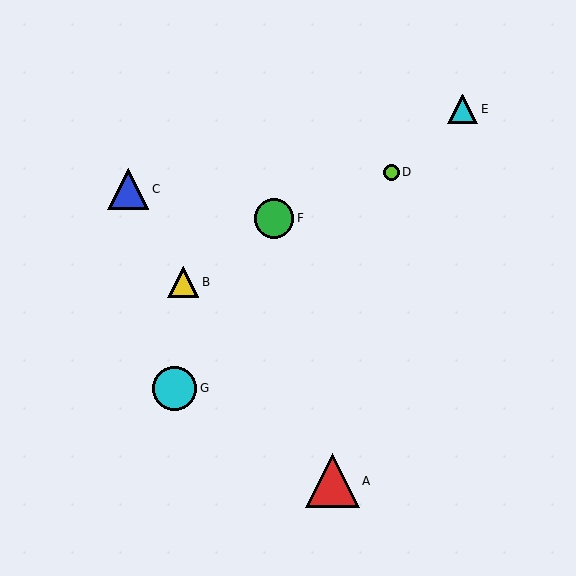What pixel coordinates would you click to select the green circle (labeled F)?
Click at (274, 218) to select the green circle F.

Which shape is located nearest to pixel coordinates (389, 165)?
The lime circle (labeled D) at (391, 172) is nearest to that location.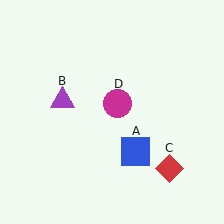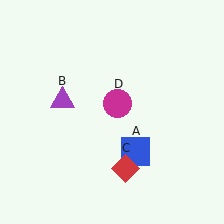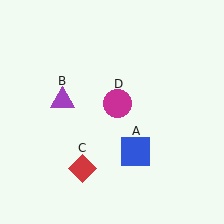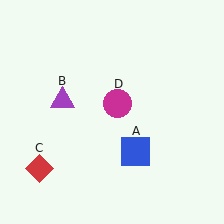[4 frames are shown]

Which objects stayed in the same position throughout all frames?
Blue square (object A) and purple triangle (object B) and magenta circle (object D) remained stationary.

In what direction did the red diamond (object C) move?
The red diamond (object C) moved left.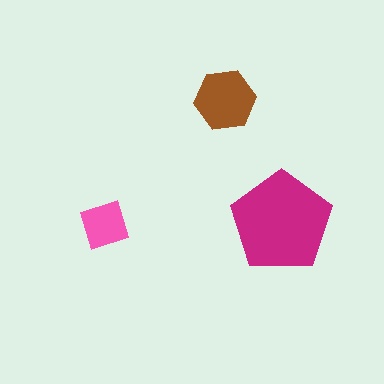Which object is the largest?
The magenta pentagon.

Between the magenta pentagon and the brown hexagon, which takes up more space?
The magenta pentagon.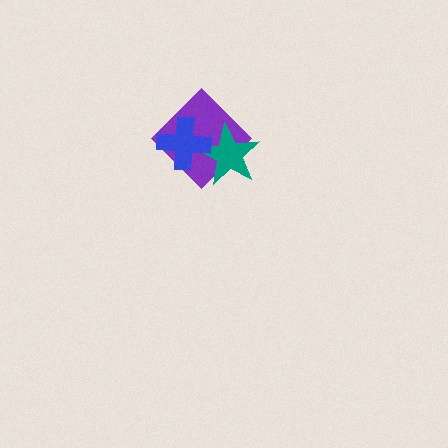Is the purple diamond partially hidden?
Yes, it is partially covered by another shape.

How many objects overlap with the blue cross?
2 objects overlap with the blue cross.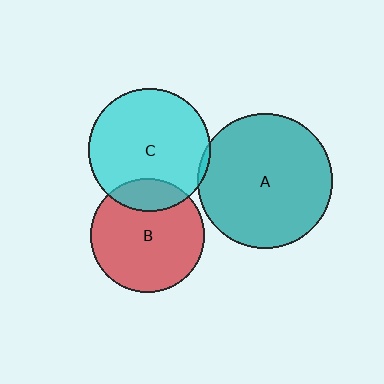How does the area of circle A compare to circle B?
Approximately 1.4 times.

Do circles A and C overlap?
Yes.